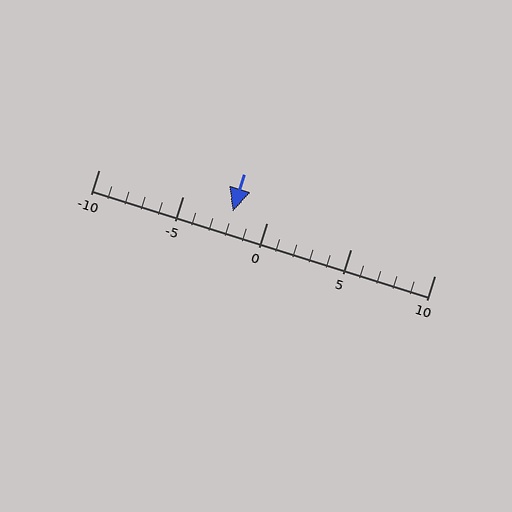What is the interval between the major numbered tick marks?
The major tick marks are spaced 5 units apart.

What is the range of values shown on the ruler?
The ruler shows values from -10 to 10.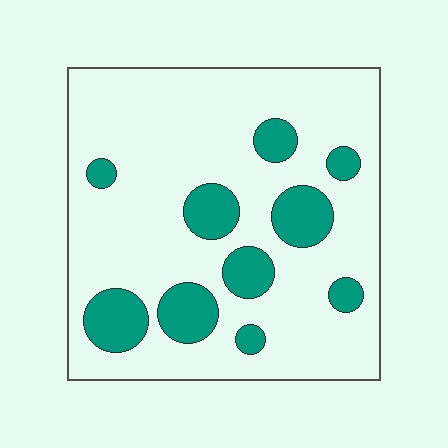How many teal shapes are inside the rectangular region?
10.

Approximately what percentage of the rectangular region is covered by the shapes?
Approximately 20%.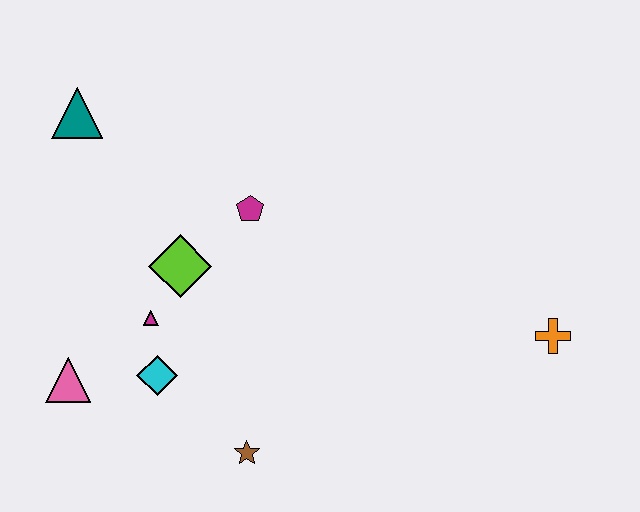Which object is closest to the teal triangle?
The lime diamond is closest to the teal triangle.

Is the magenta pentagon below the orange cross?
No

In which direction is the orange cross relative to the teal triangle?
The orange cross is to the right of the teal triangle.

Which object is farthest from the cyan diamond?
The orange cross is farthest from the cyan diamond.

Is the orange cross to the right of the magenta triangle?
Yes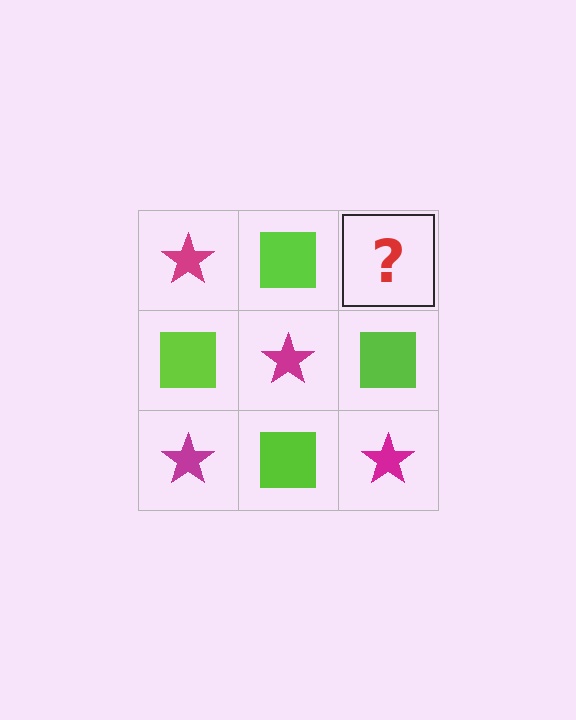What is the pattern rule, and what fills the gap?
The rule is that it alternates magenta star and lime square in a checkerboard pattern. The gap should be filled with a magenta star.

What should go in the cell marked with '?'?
The missing cell should contain a magenta star.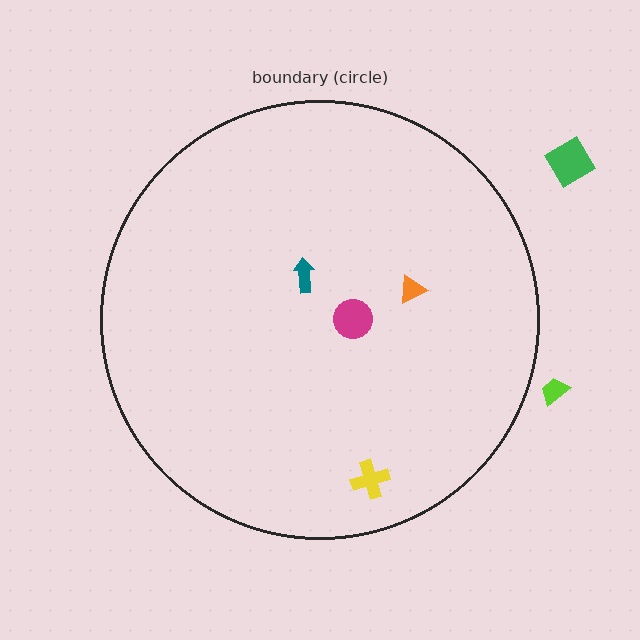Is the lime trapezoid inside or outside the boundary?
Outside.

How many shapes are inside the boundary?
4 inside, 2 outside.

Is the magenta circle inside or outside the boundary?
Inside.